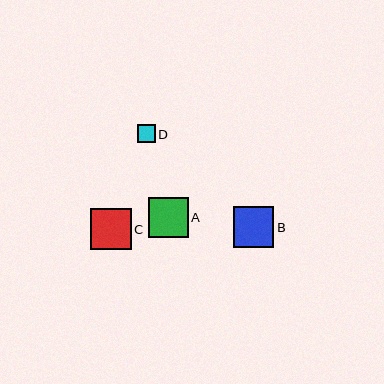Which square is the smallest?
Square D is the smallest with a size of approximately 18 pixels.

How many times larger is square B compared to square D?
Square B is approximately 2.3 times the size of square D.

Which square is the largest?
Square C is the largest with a size of approximately 41 pixels.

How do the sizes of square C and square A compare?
Square C and square A are approximately the same size.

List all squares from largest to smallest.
From largest to smallest: C, B, A, D.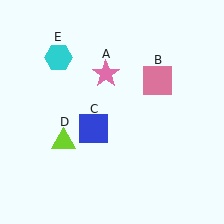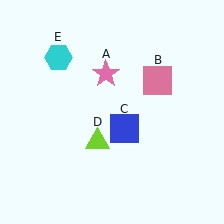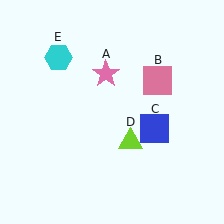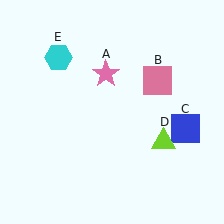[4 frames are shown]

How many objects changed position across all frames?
2 objects changed position: blue square (object C), lime triangle (object D).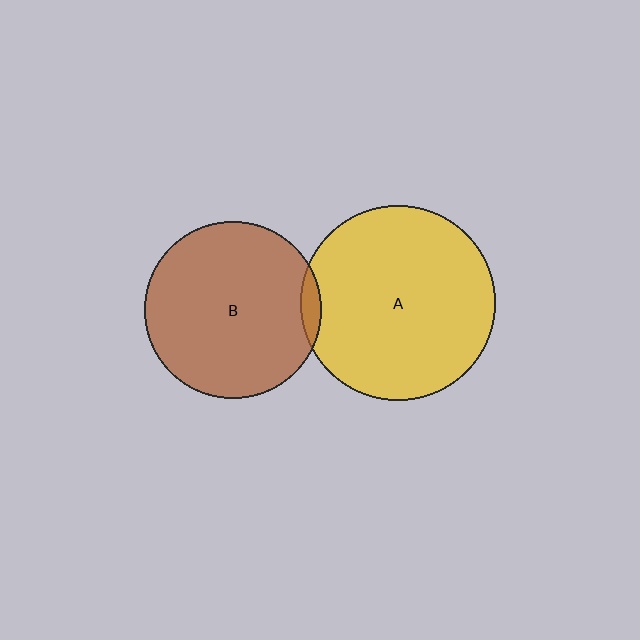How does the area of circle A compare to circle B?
Approximately 1.2 times.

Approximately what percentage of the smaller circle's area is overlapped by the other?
Approximately 5%.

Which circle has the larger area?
Circle A (yellow).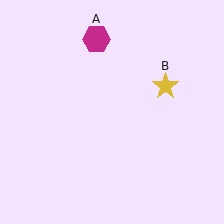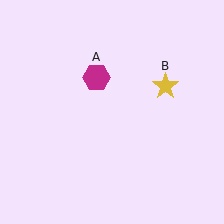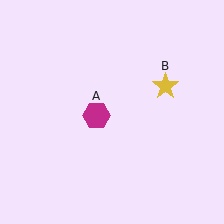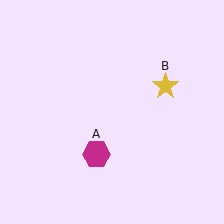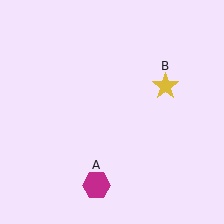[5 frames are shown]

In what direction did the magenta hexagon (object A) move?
The magenta hexagon (object A) moved down.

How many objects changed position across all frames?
1 object changed position: magenta hexagon (object A).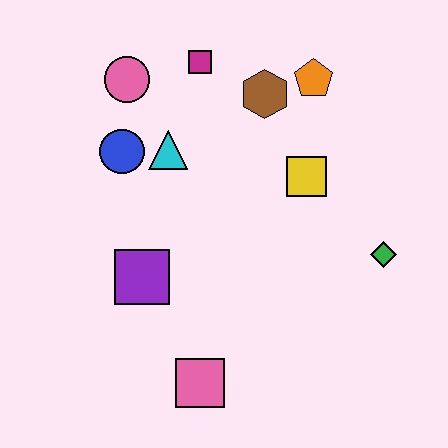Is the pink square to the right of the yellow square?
No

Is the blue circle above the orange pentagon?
No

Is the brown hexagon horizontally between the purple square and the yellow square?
Yes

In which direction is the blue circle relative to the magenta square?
The blue circle is below the magenta square.